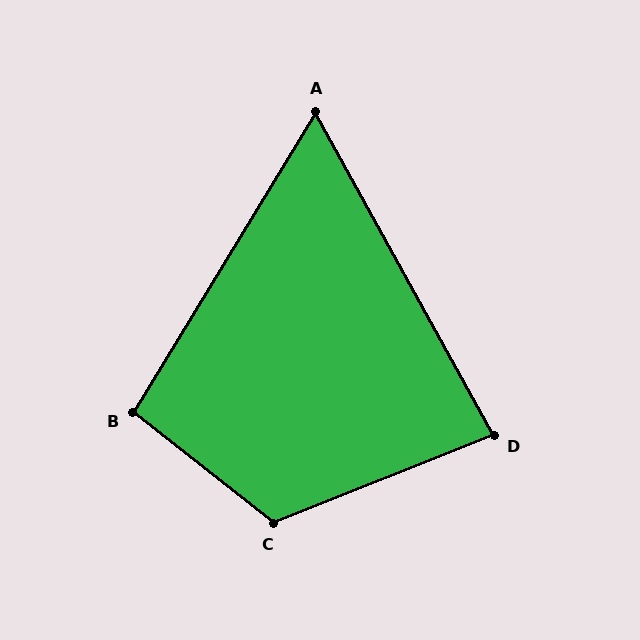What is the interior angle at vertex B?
Approximately 97 degrees (obtuse).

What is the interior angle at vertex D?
Approximately 83 degrees (acute).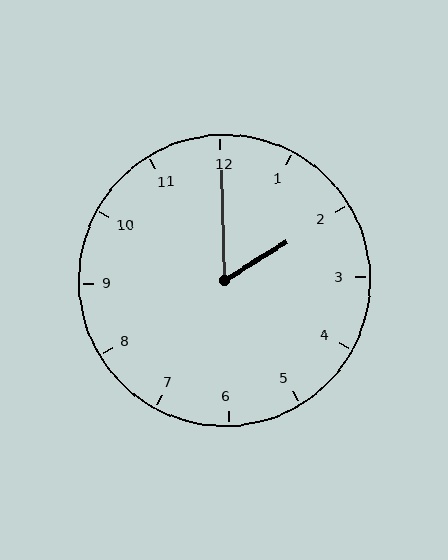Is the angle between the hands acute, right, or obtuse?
It is acute.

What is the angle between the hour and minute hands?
Approximately 60 degrees.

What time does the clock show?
2:00.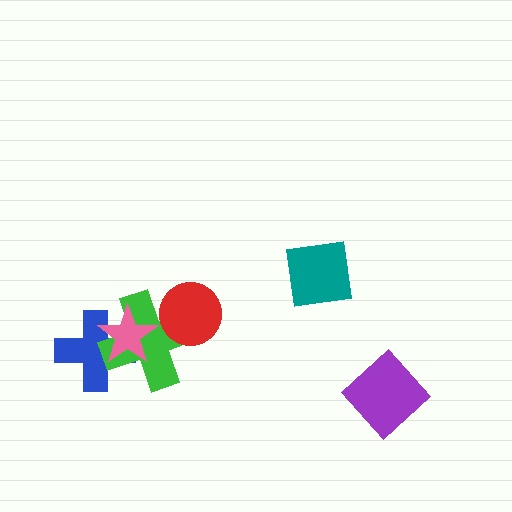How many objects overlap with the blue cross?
2 objects overlap with the blue cross.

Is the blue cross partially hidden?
Yes, it is partially covered by another shape.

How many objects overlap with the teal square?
0 objects overlap with the teal square.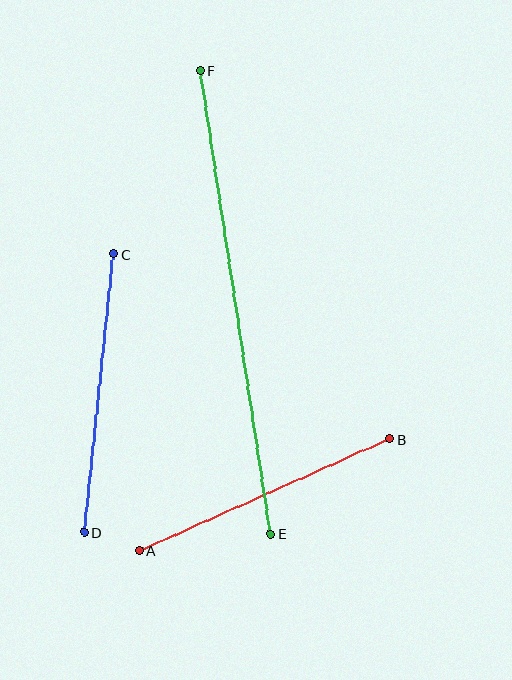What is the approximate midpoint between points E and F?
The midpoint is at approximately (235, 302) pixels.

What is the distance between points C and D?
The distance is approximately 280 pixels.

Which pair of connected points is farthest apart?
Points E and F are farthest apart.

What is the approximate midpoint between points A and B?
The midpoint is at approximately (265, 495) pixels.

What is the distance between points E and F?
The distance is approximately 468 pixels.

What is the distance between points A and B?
The distance is approximately 274 pixels.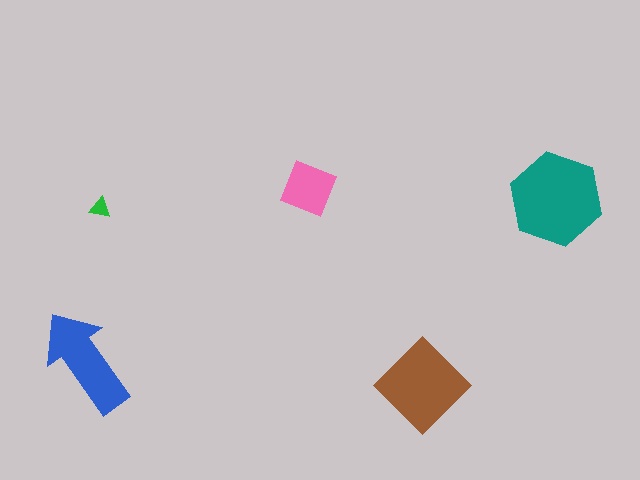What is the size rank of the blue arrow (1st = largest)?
3rd.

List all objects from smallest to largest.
The green triangle, the pink square, the blue arrow, the brown diamond, the teal hexagon.